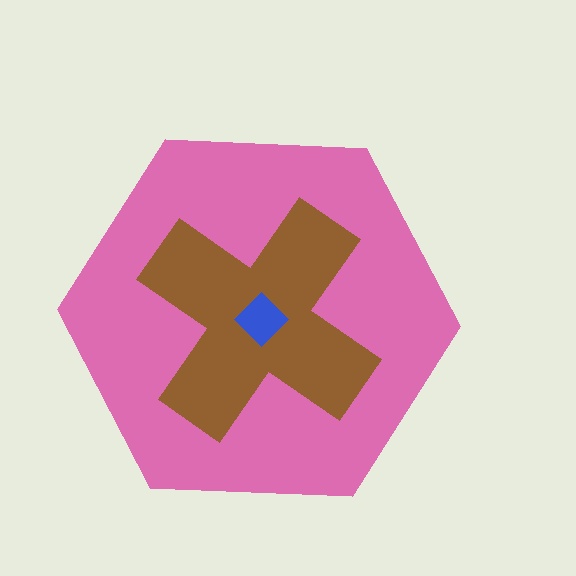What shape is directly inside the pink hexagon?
The brown cross.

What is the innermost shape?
The blue diamond.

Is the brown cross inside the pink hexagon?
Yes.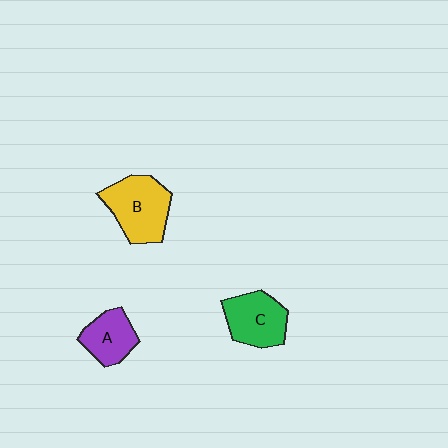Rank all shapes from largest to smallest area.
From largest to smallest: B (yellow), C (green), A (purple).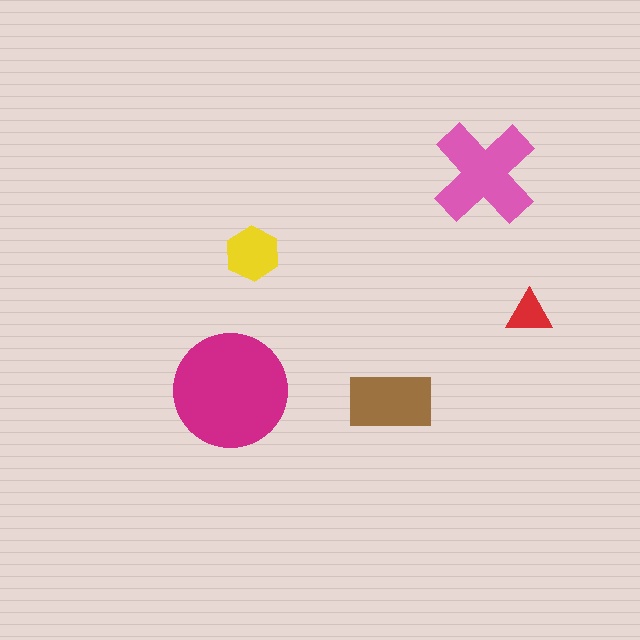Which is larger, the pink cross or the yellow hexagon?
The pink cross.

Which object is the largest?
The magenta circle.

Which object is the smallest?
The red triangle.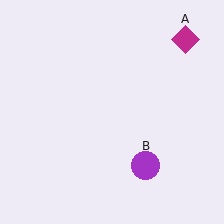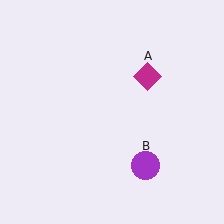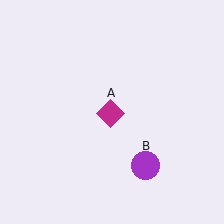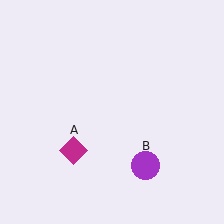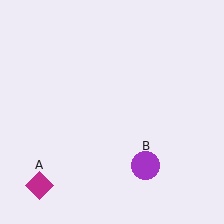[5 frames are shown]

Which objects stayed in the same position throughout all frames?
Purple circle (object B) remained stationary.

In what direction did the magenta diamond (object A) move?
The magenta diamond (object A) moved down and to the left.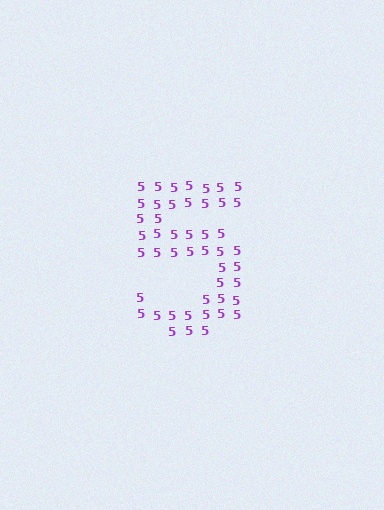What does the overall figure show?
The overall figure shows the digit 5.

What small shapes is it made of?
It is made of small digit 5's.